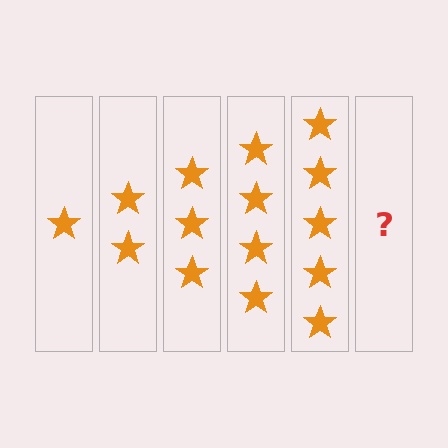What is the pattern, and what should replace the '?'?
The pattern is that each step adds one more star. The '?' should be 6 stars.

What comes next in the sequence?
The next element should be 6 stars.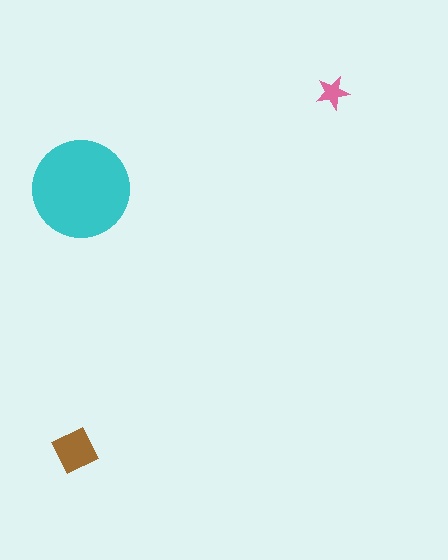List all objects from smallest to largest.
The pink star, the brown diamond, the cyan circle.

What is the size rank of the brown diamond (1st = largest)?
2nd.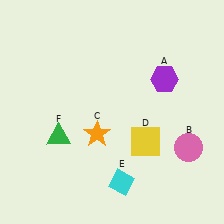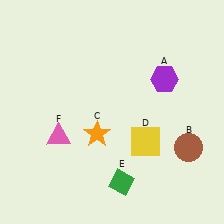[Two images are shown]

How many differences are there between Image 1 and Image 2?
There are 3 differences between the two images.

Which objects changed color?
B changed from pink to brown. E changed from cyan to green. F changed from green to pink.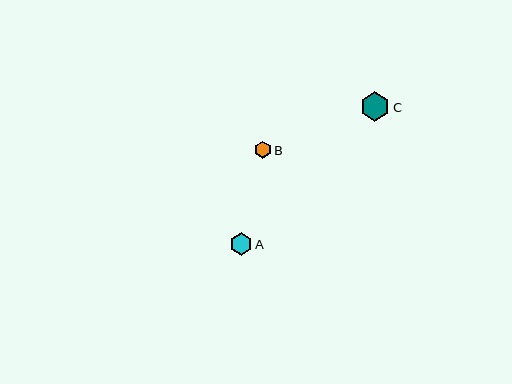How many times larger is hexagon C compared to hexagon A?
Hexagon C is approximately 1.3 times the size of hexagon A.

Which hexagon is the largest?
Hexagon C is the largest with a size of approximately 30 pixels.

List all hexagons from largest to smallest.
From largest to smallest: C, A, B.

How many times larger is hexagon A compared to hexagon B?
Hexagon A is approximately 1.3 times the size of hexagon B.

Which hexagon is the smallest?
Hexagon B is the smallest with a size of approximately 17 pixels.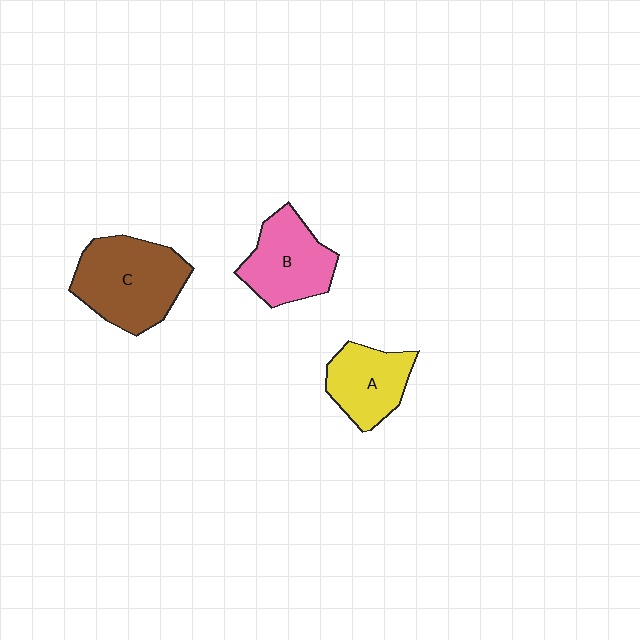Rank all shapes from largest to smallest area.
From largest to smallest: C (brown), B (pink), A (yellow).